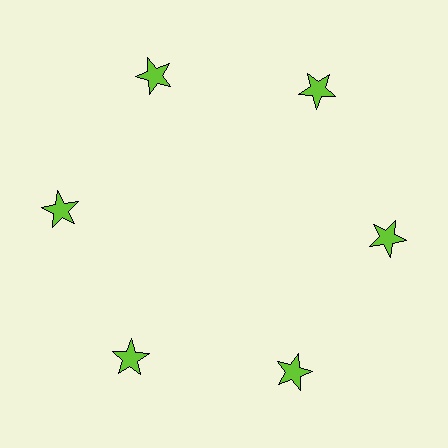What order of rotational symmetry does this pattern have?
This pattern has 6-fold rotational symmetry.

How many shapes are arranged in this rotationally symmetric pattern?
There are 6 shapes, arranged in 6 groups of 1.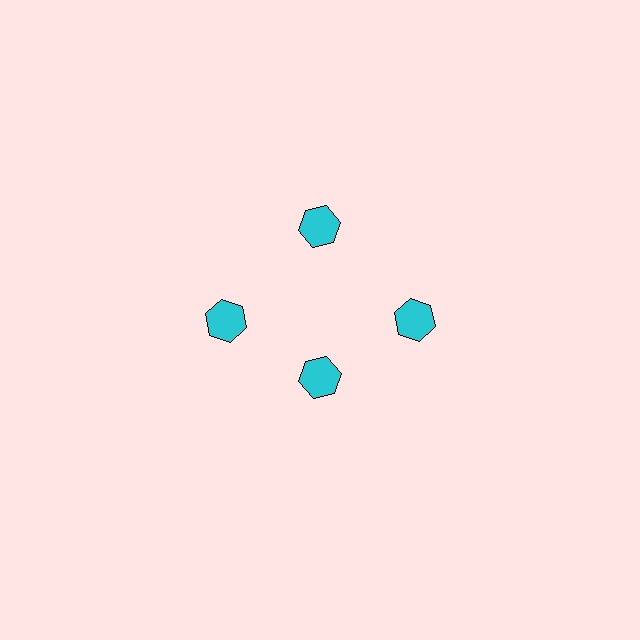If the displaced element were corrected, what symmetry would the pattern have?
It would have 4-fold rotational symmetry — the pattern would map onto itself every 90 degrees.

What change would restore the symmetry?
The symmetry would be restored by moving it outward, back onto the ring so that all 4 hexagons sit at equal angles and equal distance from the center.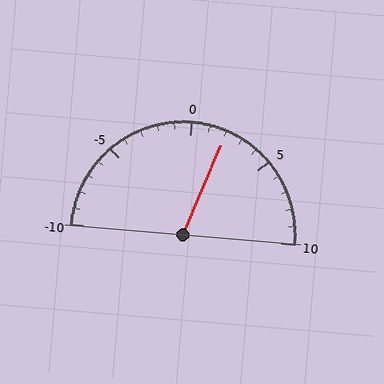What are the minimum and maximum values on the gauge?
The gauge ranges from -10 to 10.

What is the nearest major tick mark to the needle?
The nearest major tick mark is 0.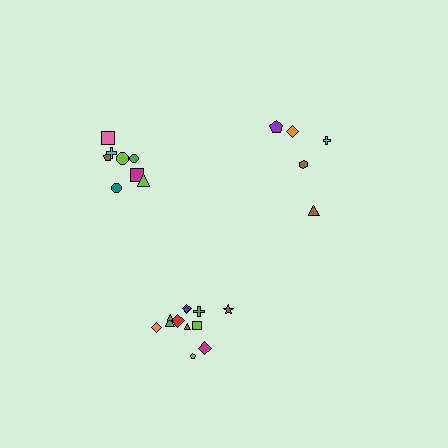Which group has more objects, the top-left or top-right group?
The top-left group.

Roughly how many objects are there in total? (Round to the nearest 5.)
Roughly 25 objects in total.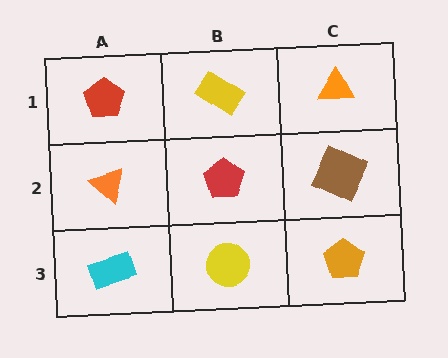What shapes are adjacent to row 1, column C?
A brown square (row 2, column C), a yellow rectangle (row 1, column B).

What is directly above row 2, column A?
A red pentagon.